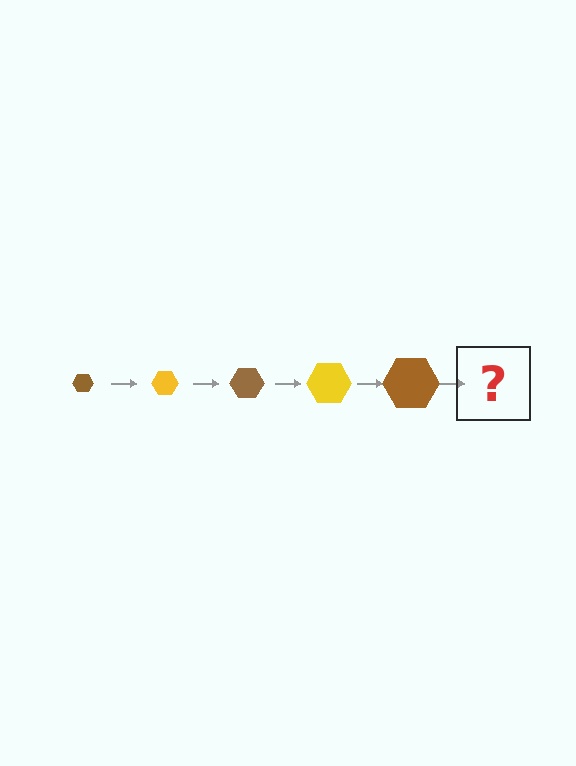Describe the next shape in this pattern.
It should be a yellow hexagon, larger than the previous one.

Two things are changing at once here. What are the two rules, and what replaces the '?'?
The two rules are that the hexagon grows larger each step and the color cycles through brown and yellow. The '?' should be a yellow hexagon, larger than the previous one.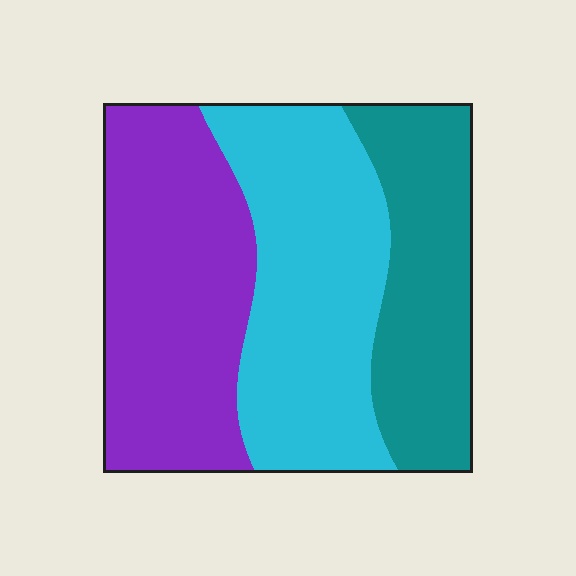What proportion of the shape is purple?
Purple covers around 35% of the shape.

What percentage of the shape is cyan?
Cyan takes up about three eighths (3/8) of the shape.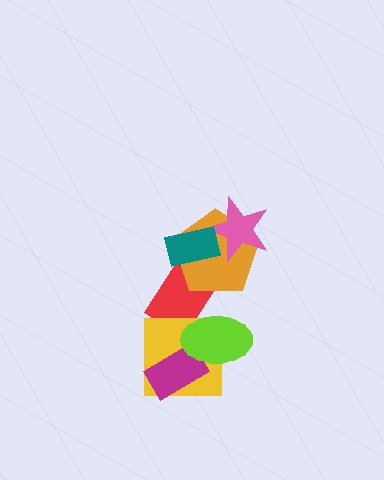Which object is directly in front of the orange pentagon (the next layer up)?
The pink star is directly in front of the orange pentagon.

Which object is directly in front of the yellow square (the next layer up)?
The magenta rectangle is directly in front of the yellow square.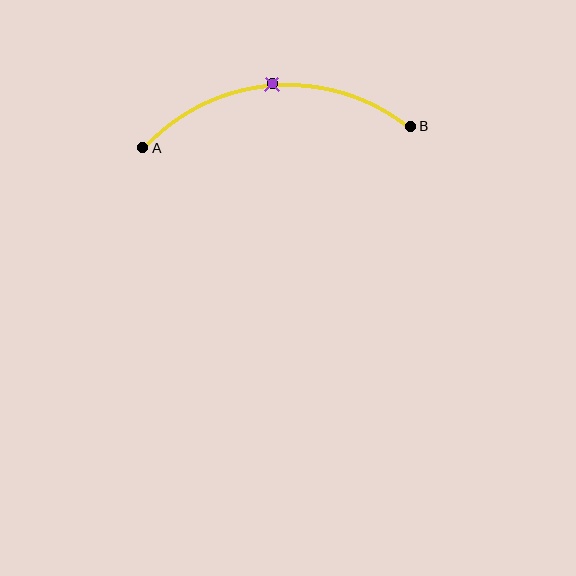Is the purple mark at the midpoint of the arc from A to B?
Yes. The purple mark lies on the arc at equal arc-length from both A and B — it is the arc midpoint.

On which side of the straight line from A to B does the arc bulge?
The arc bulges above the straight line connecting A and B.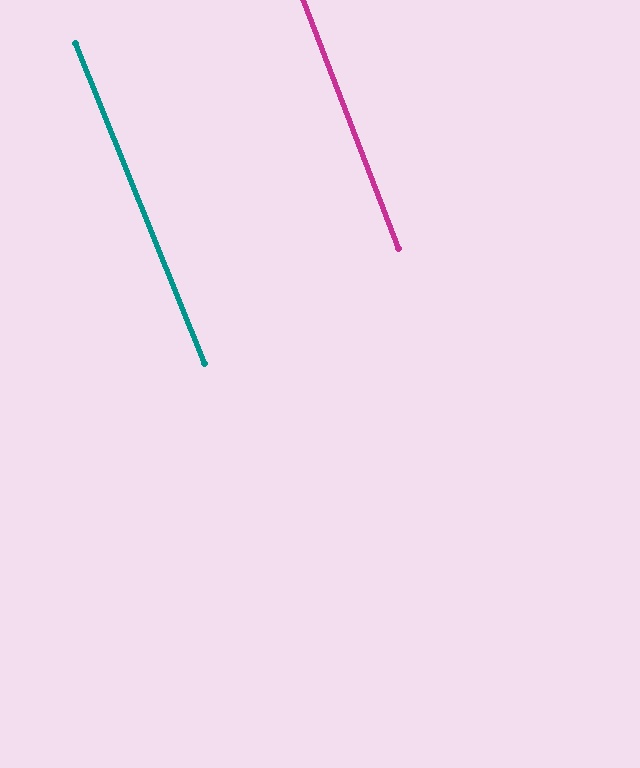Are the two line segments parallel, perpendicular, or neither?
Parallel — their directions differ by only 1.1°.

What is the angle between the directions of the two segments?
Approximately 1 degree.